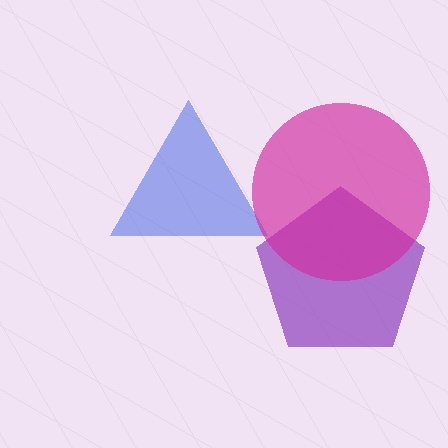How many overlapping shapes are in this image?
There are 3 overlapping shapes in the image.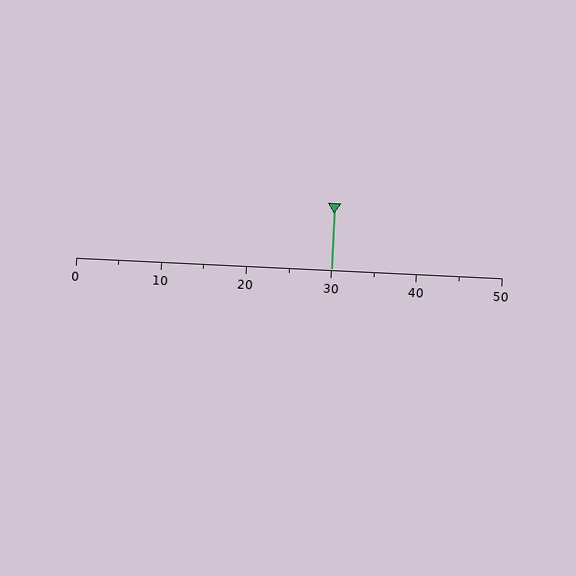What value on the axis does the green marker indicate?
The marker indicates approximately 30.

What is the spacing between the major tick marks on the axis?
The major ticks are spaced 10 apart.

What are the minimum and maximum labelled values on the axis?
The axis runs from 0 to 50.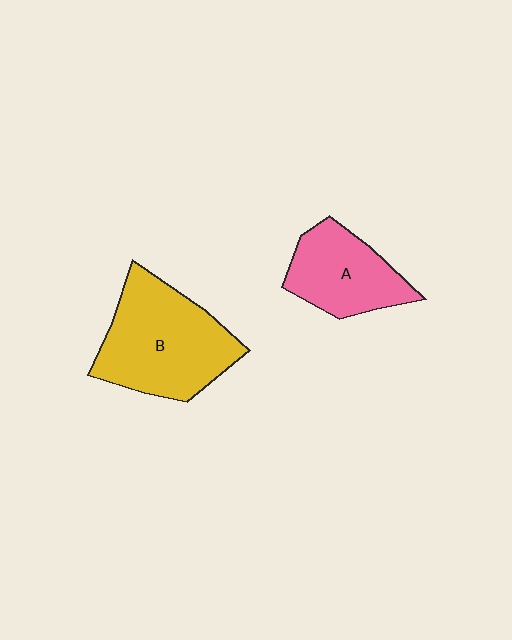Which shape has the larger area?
Shape B (yellow).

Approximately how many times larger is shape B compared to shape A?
Approximately 1.5 times.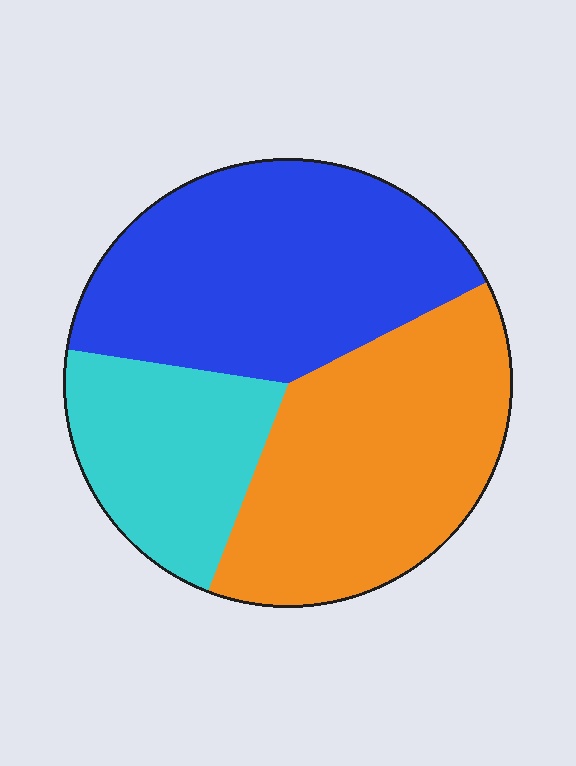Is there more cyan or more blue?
Blue.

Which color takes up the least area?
Cyan, at roughly 20%.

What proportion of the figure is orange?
Orange takes up between a quarter and a half of the figure.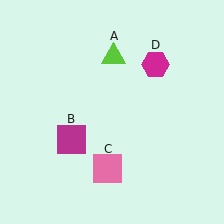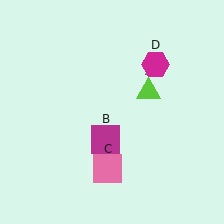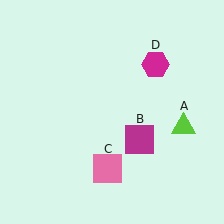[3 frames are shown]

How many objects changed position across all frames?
2 objects changed position: lime triangle (object A), magenta square (object B).